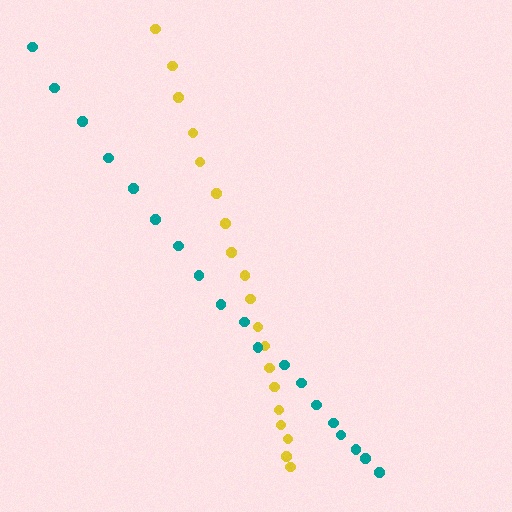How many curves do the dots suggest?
There are 2 distinct paths.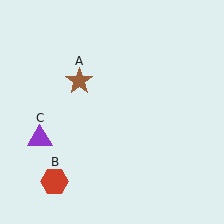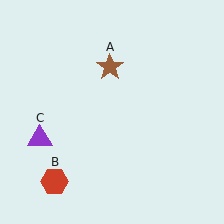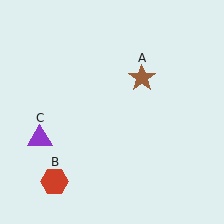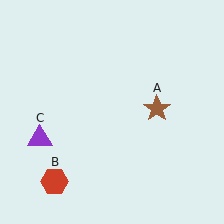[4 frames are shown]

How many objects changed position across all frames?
1 object changed position: brown star (object A).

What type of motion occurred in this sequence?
The brown star (object A) rotated clockwise around the center of the scene.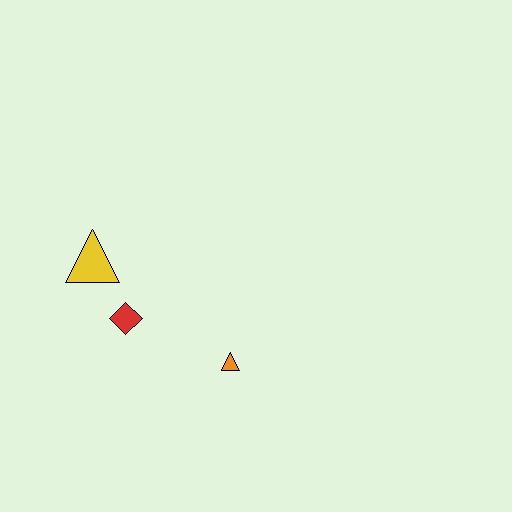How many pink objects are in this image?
There are no pink objects.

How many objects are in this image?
There are 3 objects.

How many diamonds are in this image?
There is 1 diamond.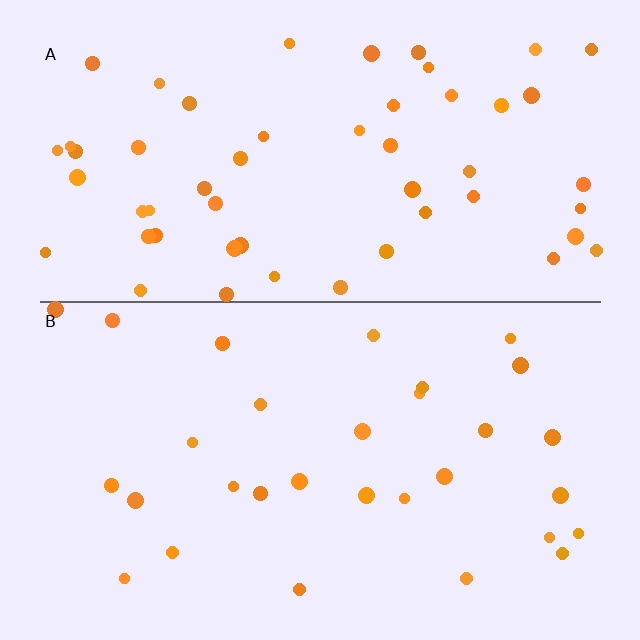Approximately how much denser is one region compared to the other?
Approximately 1.8× — region A over region B.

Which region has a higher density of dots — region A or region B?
A (the top).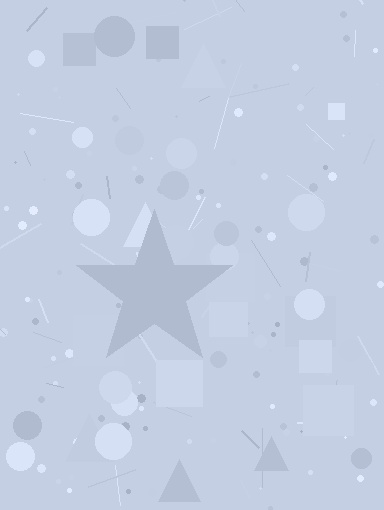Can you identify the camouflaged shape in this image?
The camouflaged shape is a star.